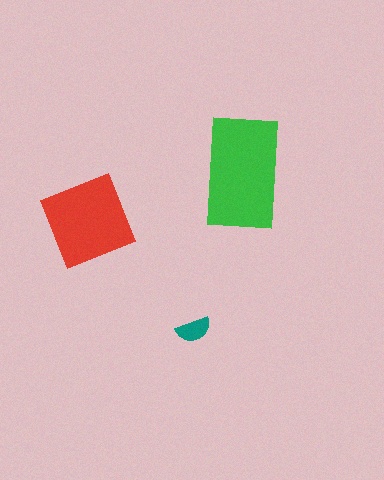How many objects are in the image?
There are 3 objects in the image.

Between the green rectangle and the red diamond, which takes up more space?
The green rectangle.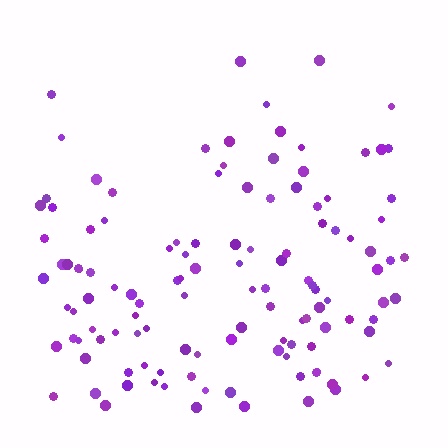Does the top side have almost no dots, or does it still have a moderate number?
Still a moderate number, just noticeably fewer than the bottom.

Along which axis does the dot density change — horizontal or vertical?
Vertical.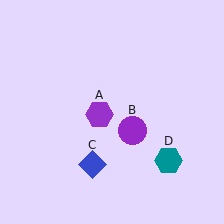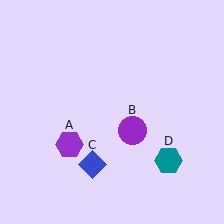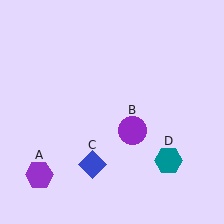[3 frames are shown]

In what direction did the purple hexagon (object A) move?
The purple hexagon (object A) moved down and to the left.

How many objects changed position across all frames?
1 object changed position: purple hexagon (object A).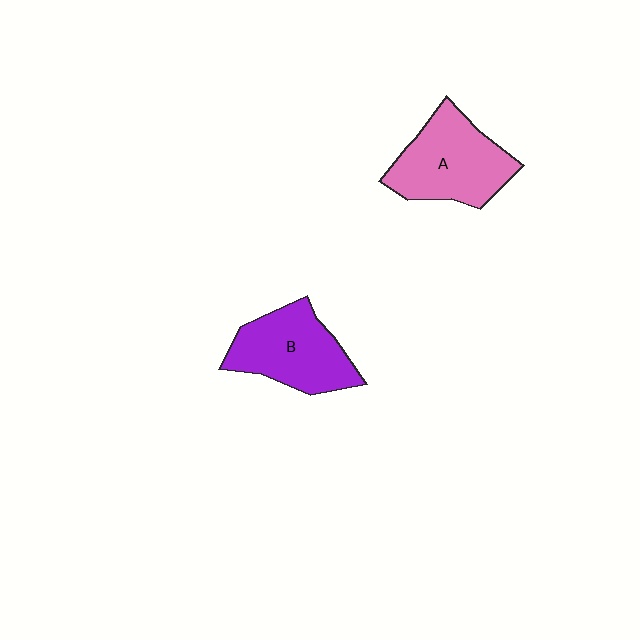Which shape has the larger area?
Shape A (pink).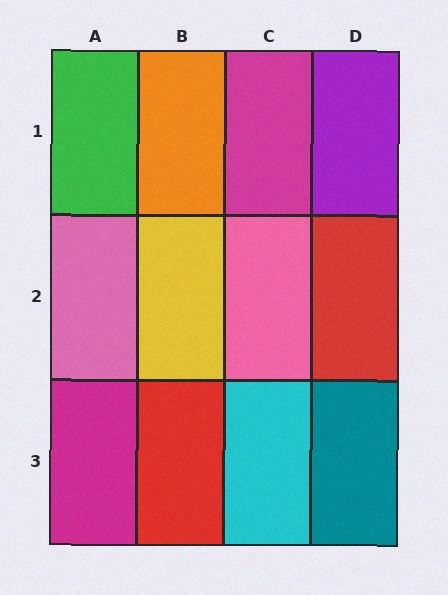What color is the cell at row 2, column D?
Red.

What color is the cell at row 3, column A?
Magenta.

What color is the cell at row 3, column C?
Cyan.